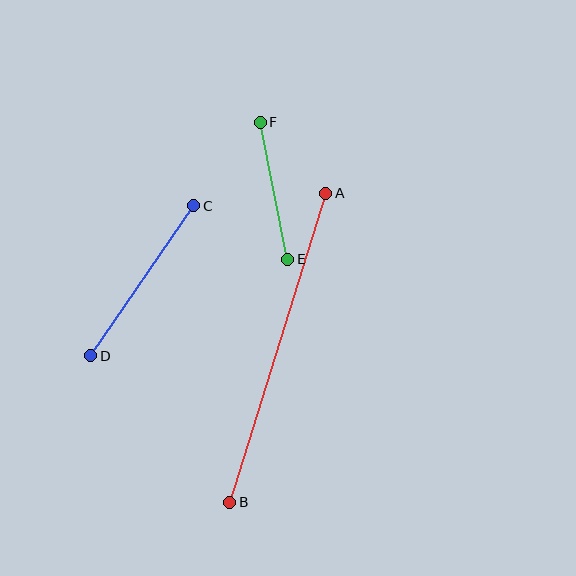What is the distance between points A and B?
The distance is approximately 324 pixels.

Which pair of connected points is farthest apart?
Points A and B are farthest apart.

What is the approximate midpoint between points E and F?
The midpoint is at approximately (274, 191) pixels.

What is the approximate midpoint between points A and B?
The midpoint is at approximately (278, 348) pixels.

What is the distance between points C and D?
The distance is approximately 182 pixels.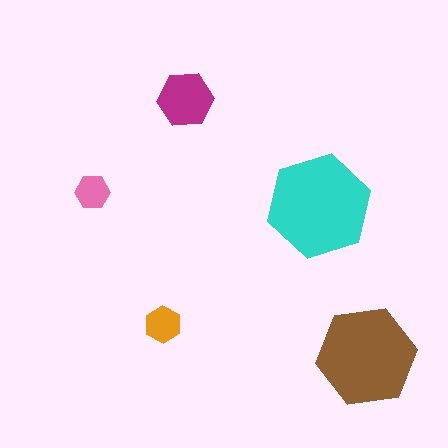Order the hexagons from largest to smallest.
the cyan one, the brown one, the magenta one, the orange one, the pink one.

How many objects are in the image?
There are 5 objects in the image.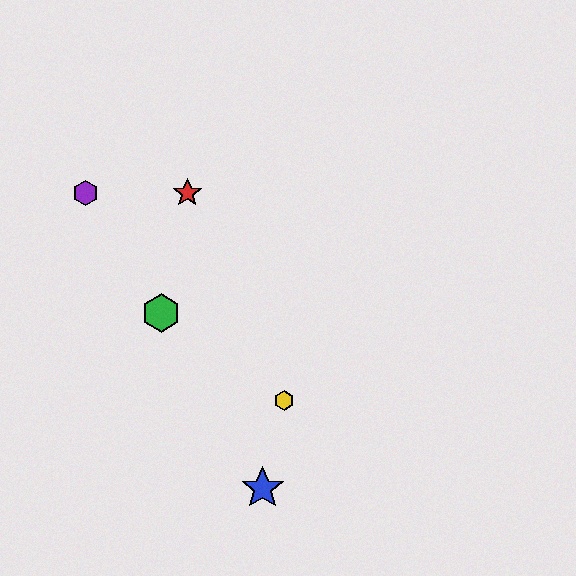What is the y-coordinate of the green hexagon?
The green hexagon is at y≈313.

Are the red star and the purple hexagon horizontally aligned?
Yes, both are at y≈193.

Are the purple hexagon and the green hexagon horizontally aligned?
No, the purple hexagon is at y≈193 and the green hexagon is at y≈313.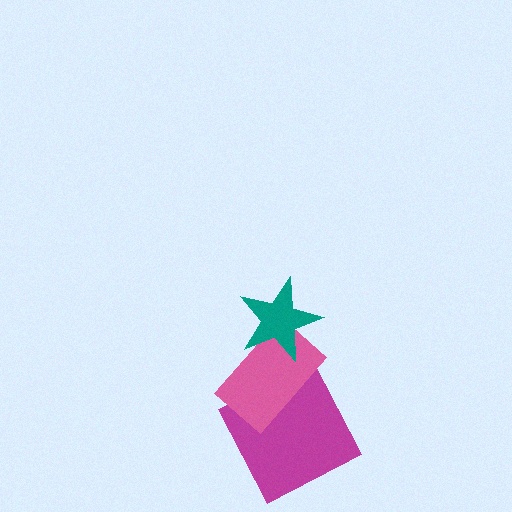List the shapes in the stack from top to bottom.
From top to bottom: the teal star, the pink rectangle, the magenta square.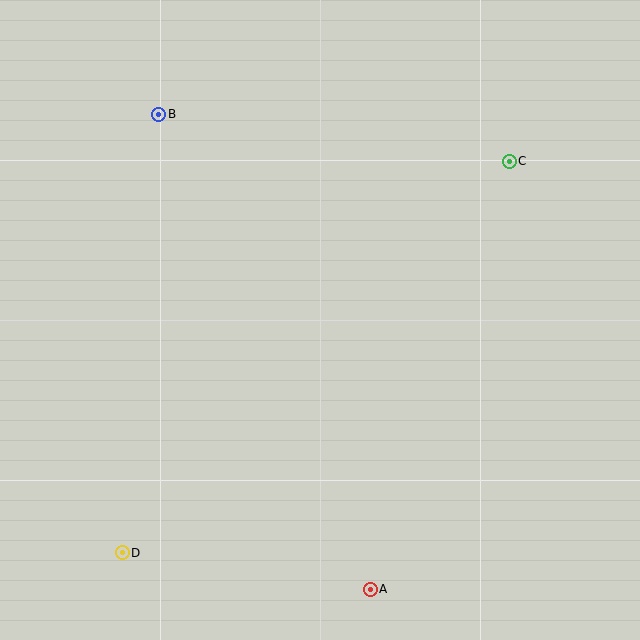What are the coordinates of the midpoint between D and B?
The midpoint between D and B is at (141, 333).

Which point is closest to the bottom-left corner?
Point D is closest to the bottom-left corner.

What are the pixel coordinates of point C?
Point C is at (509, 161).